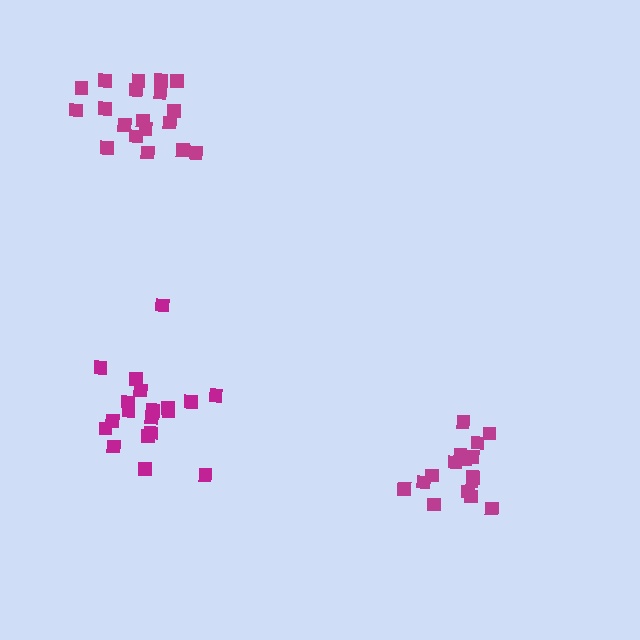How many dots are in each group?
Group 1: 17 dots, Group 2: 19 dots, Group 3: 19 dots (55 total).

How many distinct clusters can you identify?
There are 3 distinct clusters.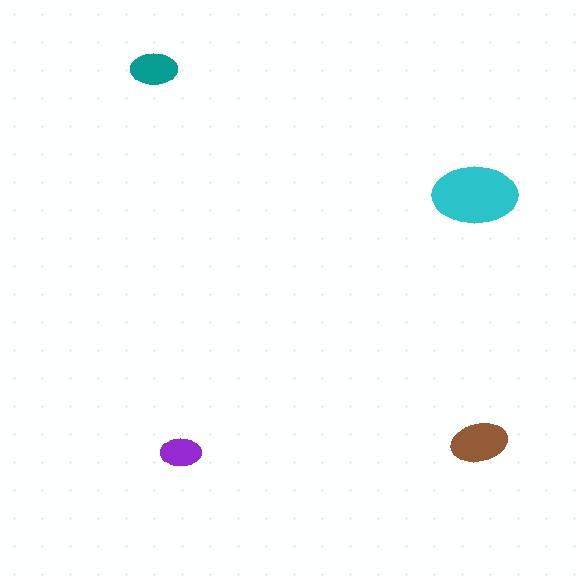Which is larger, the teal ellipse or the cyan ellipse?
The cyan one.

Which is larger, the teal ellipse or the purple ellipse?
The teal one.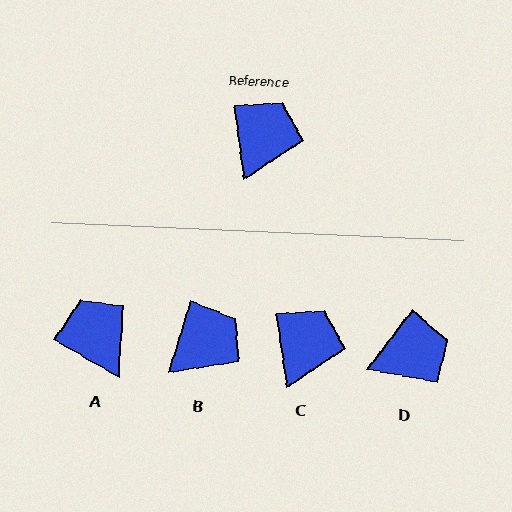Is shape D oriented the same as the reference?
No, it is off by about 45 degrees.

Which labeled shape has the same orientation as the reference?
C.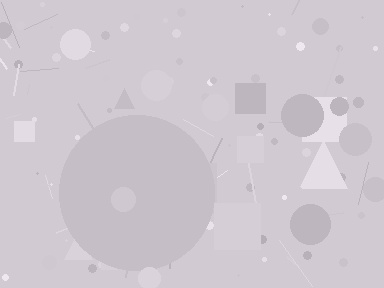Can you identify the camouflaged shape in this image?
The camouflaged shape is a circle.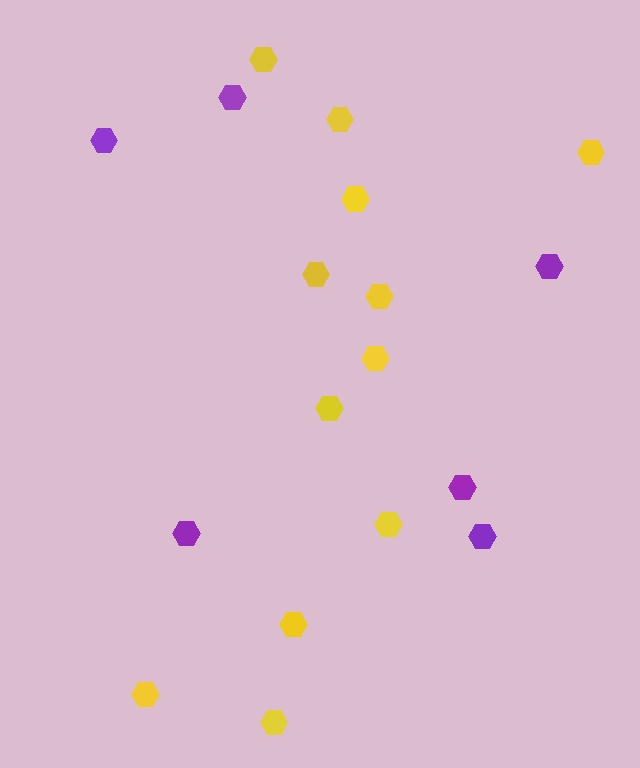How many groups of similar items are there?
There are 2 groups: one group of yellow hexagons (12) and one group of purple hexagons (6).